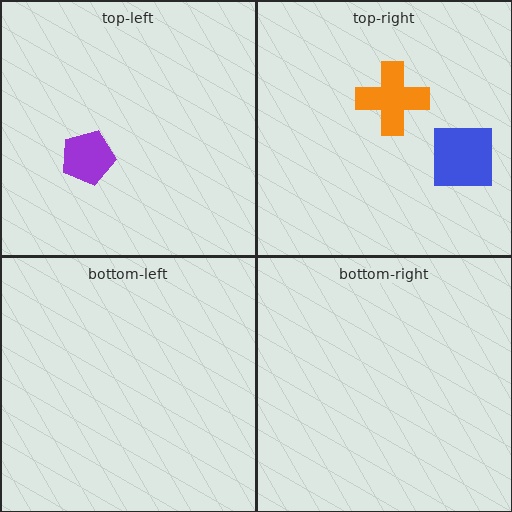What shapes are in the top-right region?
The blue square, the orange cross.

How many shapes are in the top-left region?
1.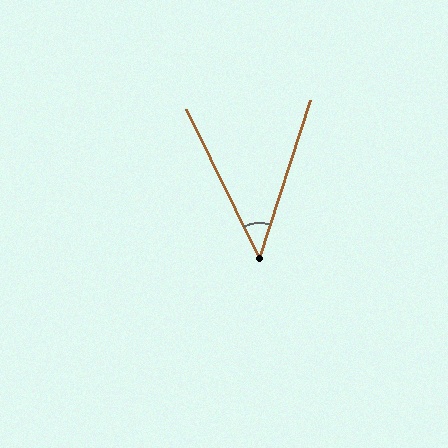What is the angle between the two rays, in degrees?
Approximately 44 degrees.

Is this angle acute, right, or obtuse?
It is acute.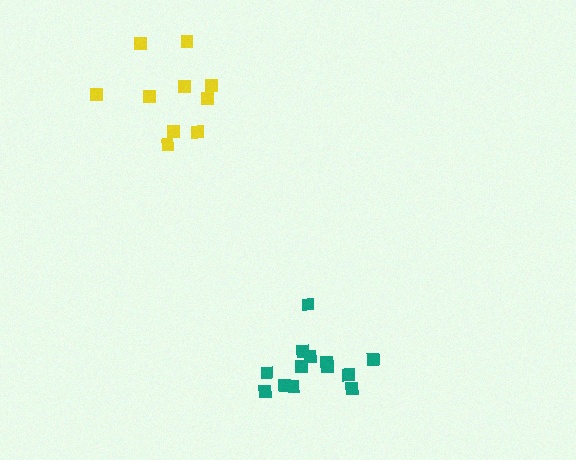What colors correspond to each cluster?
The clusters are colored: yellow, teal.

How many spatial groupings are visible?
There are 2 spatial groupings.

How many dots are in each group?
Group 1: 10 dots, Group 2: 13 dots (23 total).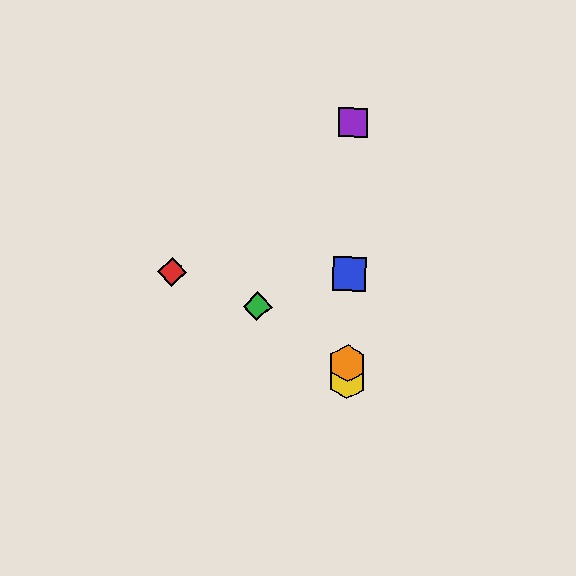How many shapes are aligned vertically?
4 shapes (the blue square, the yellow hexagon, the purple square, the orange hexagon) are aligned vertically.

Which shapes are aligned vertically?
The blue square, the yellow hexagon, the purple square, the orange hexagon are aligned vertically.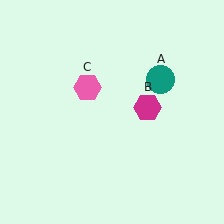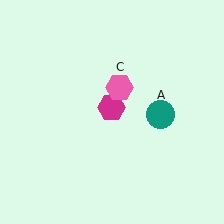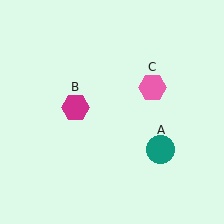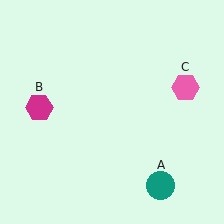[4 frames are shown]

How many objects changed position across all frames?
3 objects changed position: teal circle (object A), magenta hexagon (object B), pink hexagon (object C).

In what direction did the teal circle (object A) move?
The teal circle (object A) moved down.